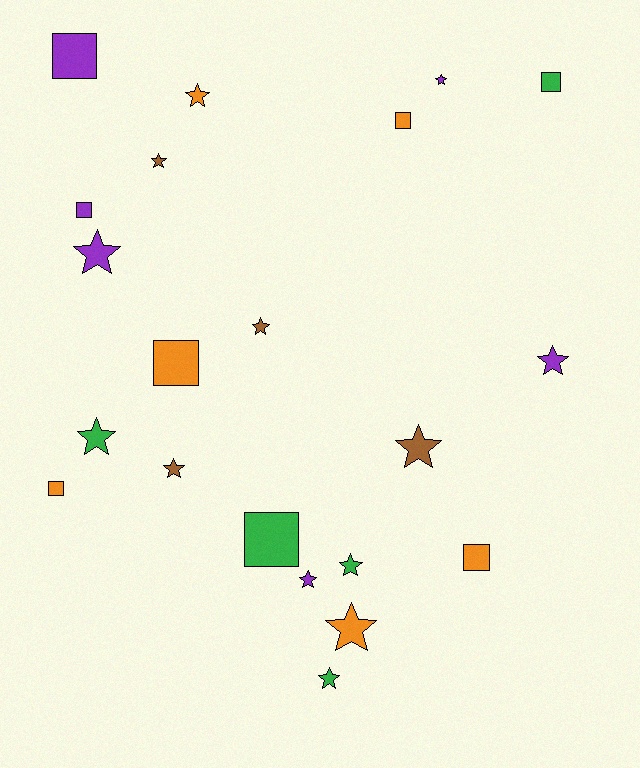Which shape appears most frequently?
Star, with 13 objects.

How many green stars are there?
There are 3 green stars.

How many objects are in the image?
There are 21 objects.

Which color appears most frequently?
Purple, with 6 objects.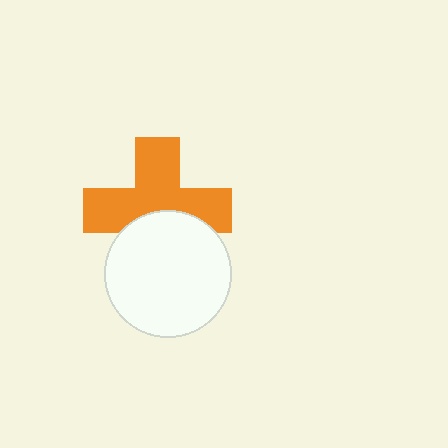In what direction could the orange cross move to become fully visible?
The orange cross could move up. That would shift it out from behind the white circle entirely.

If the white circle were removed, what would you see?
You would see the complete orange cross.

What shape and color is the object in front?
The object in front is a white circle.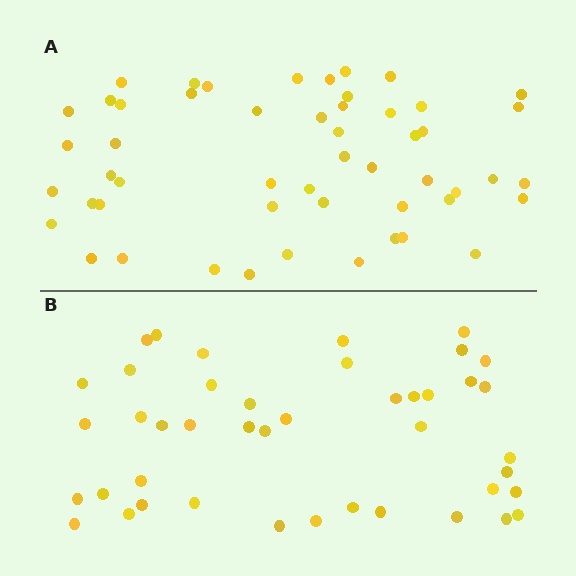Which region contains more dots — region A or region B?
Region A (the top region) has more dots.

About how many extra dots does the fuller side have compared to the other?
Region A has roughly 8 or so more dots than region B.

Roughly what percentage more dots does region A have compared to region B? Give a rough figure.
About 20% more.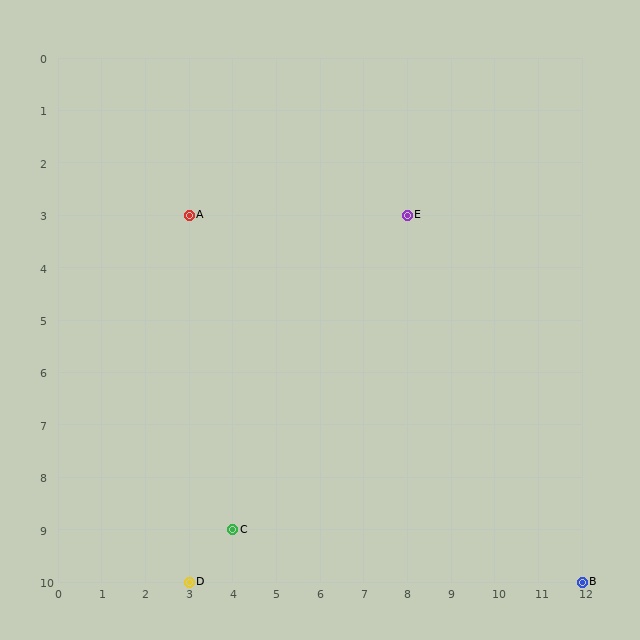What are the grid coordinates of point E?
Point E is at grid coordinates (8, 3).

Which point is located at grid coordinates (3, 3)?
Point A is at (3, 3).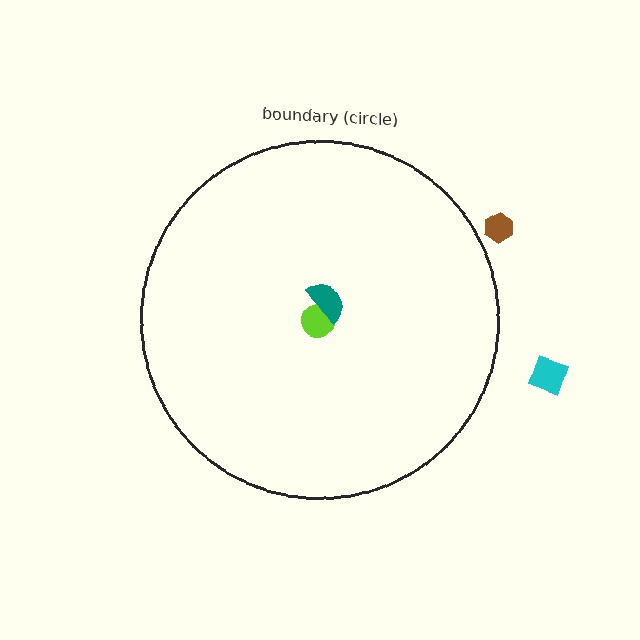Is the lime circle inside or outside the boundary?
Inside.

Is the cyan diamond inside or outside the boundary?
Outside.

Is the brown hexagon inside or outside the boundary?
Outside.